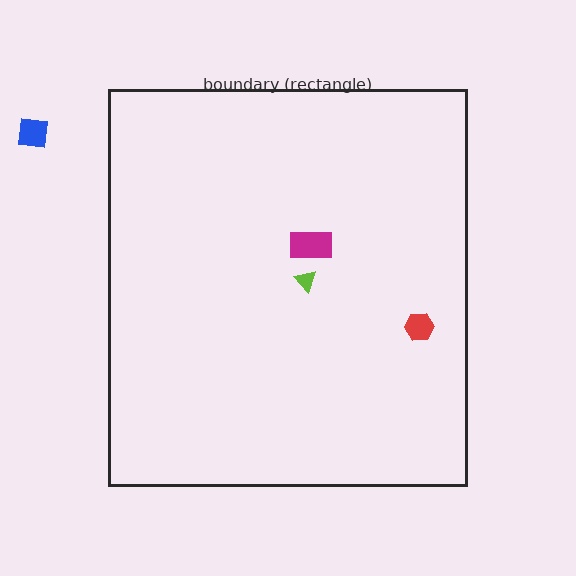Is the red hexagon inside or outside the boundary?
Inside.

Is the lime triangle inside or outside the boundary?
Inside.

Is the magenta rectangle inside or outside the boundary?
Inside.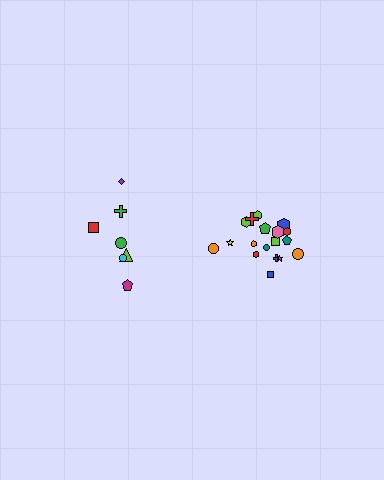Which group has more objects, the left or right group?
The right group.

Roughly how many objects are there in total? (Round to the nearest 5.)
Roughly 25 objects in total.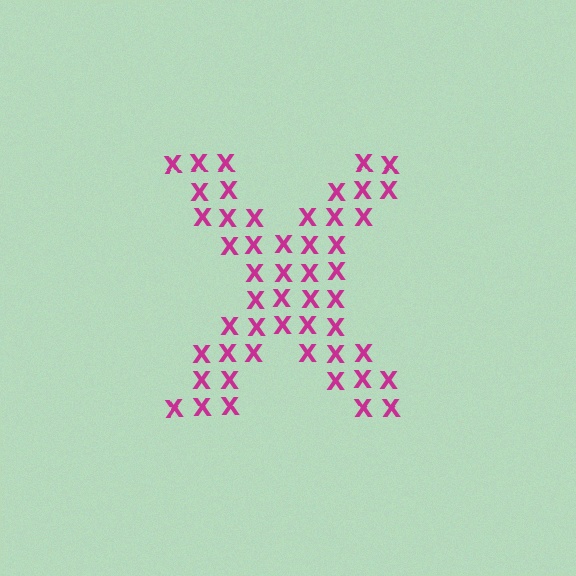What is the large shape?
The large shape is the letter X.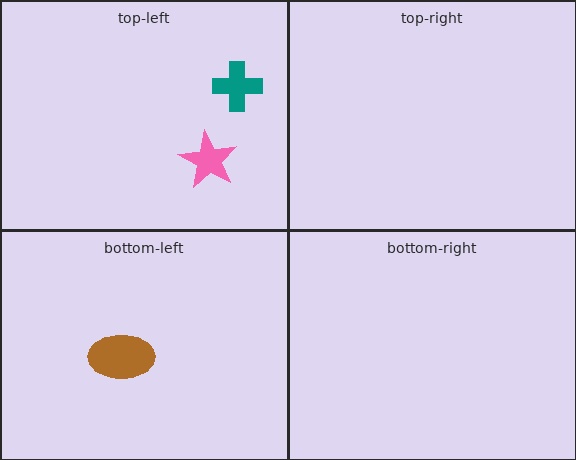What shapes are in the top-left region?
The teal cross, the pink star.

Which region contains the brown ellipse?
The bottom-left region.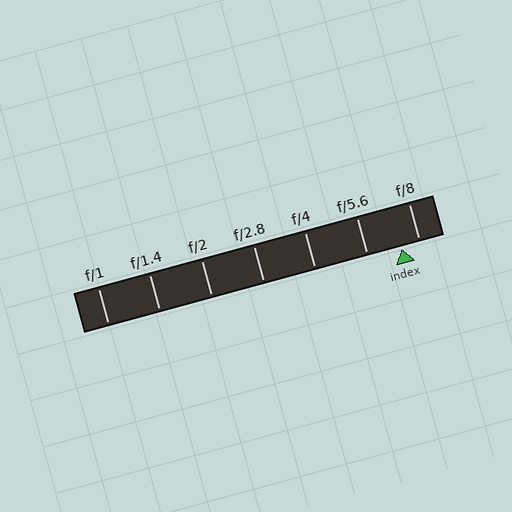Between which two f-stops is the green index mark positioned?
The index mark is between f/5.6 and f/8.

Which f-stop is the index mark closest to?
The index mark is closest to f/8.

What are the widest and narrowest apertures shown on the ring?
The widest aperture shown is f/1 and the narrowest is f/8.